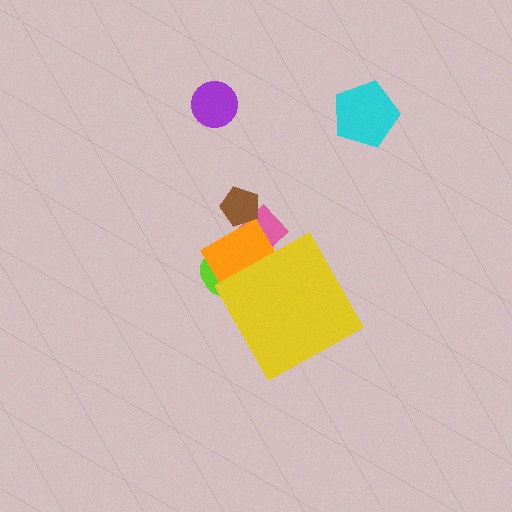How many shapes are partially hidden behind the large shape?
3 shapes are partially hidden.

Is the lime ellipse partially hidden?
Yes, the lime ellipse is partially hidden behind the yellow diamond.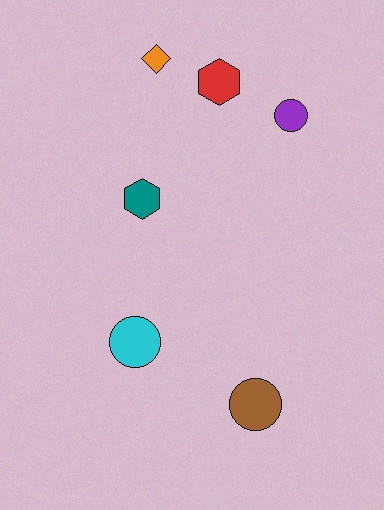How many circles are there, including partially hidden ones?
There are 3 circles.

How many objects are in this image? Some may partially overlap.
There are 6 objects.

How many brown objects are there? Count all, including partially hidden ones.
There is 1 brown object.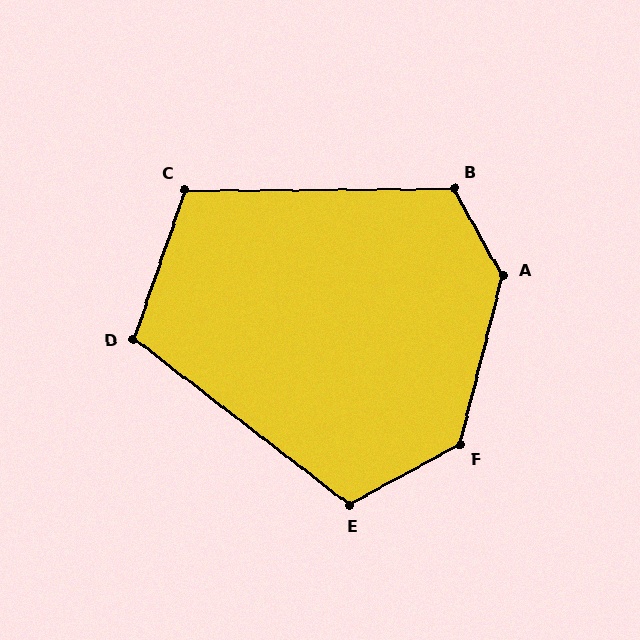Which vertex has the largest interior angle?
A, at approximately 137 degrees.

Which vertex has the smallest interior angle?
D, at approximately 109 degrees.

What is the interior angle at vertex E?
Approximately 114 degrees (obtuse).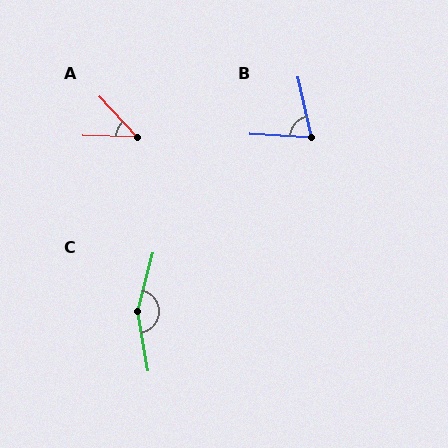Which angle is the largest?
C, at approximately 155 degrees.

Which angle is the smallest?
A, at approximately 45 degrees.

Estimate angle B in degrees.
Approximately 74 degrees.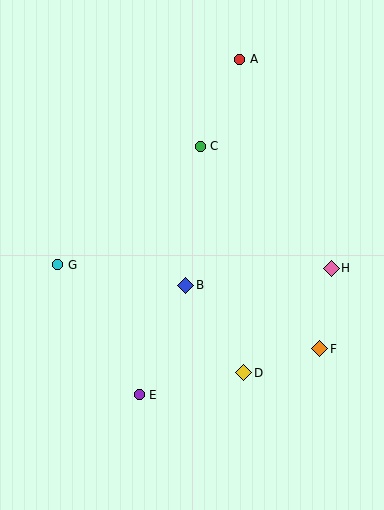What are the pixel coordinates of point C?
Point C is at (200, 146).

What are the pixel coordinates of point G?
Point G is at (58, 265).